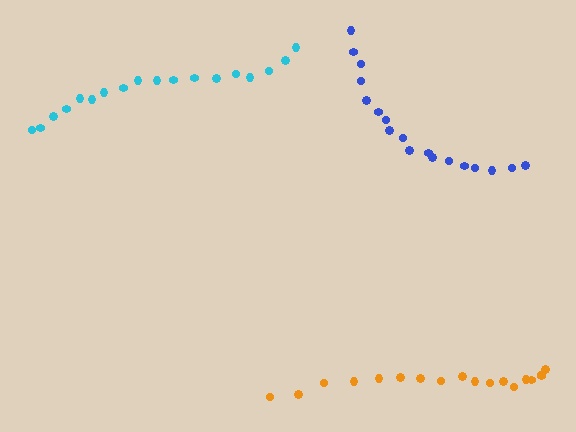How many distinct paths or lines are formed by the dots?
There are 3 distinct paths.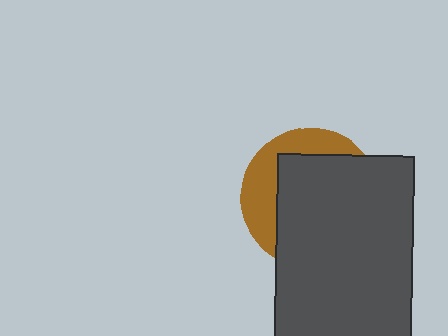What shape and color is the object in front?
The object in front is a dark gray rectangle.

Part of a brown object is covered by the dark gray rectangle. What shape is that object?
It is a circle.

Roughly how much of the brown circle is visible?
A small part of it is visible (roughly 32%).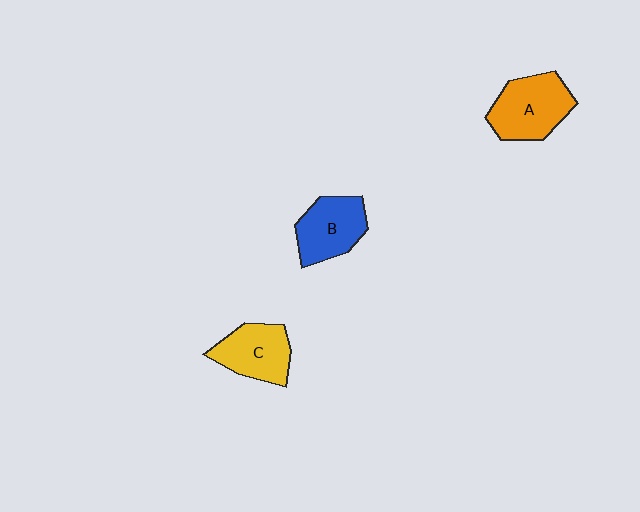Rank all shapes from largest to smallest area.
From largest to smallest: A (orange), B (blue), C (yellow).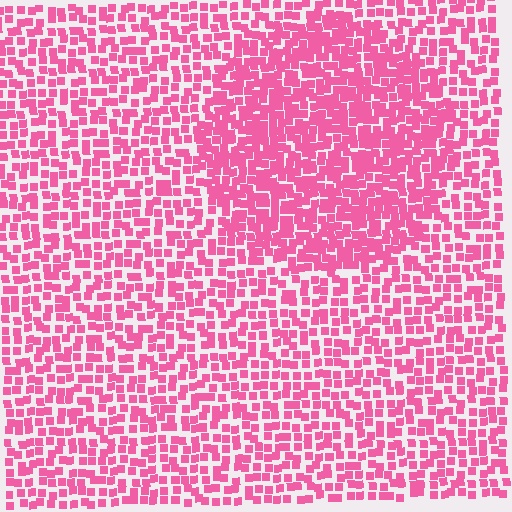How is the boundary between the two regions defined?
The boundary is defined by a change in element density (approximately 1.7x ratio). All elements are the same color, size, and shape.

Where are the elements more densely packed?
The elements are more densely packed inside the circle boundary.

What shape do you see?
I see a circle.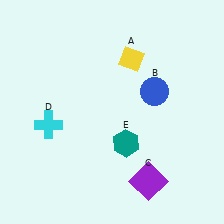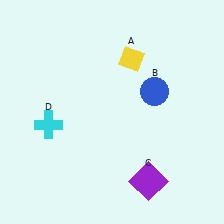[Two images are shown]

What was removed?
The teal hexagon (E) was removed in Image 2.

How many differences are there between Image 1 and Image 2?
There is 1 difference between the two images.